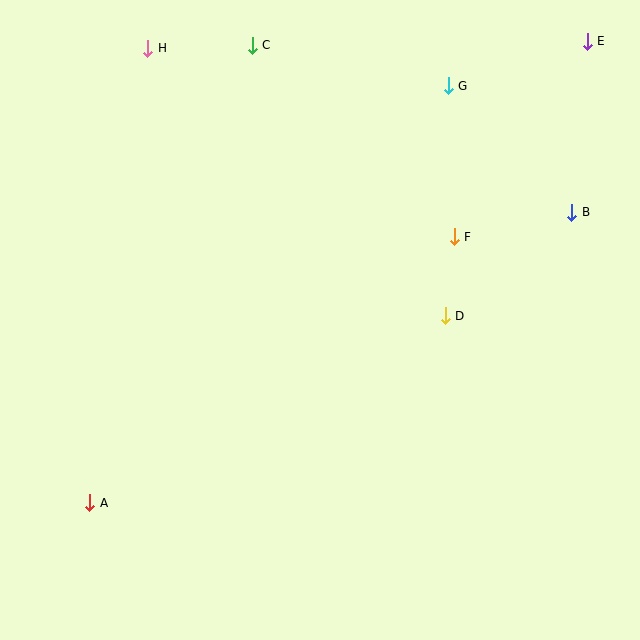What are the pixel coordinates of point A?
Point A is at (90, 503).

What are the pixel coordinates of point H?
Point H is at (148, 48).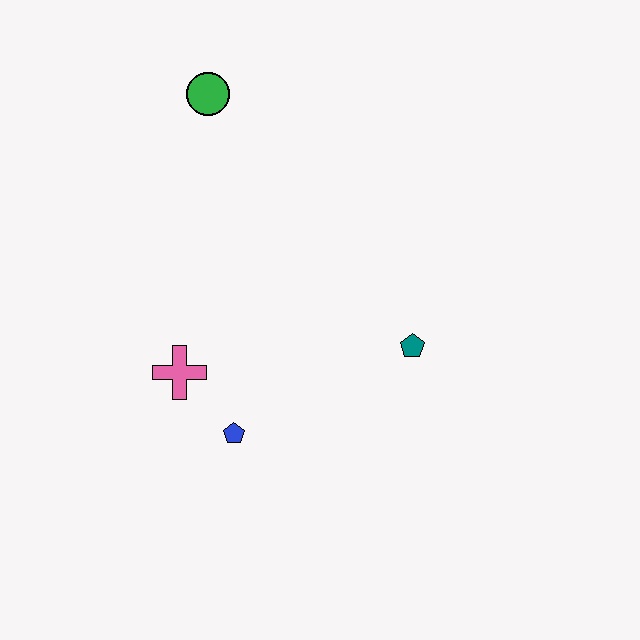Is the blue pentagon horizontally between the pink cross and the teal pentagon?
Yes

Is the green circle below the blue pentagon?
No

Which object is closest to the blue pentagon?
The pink cross is closest to the blue pentagon.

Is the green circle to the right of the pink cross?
Yes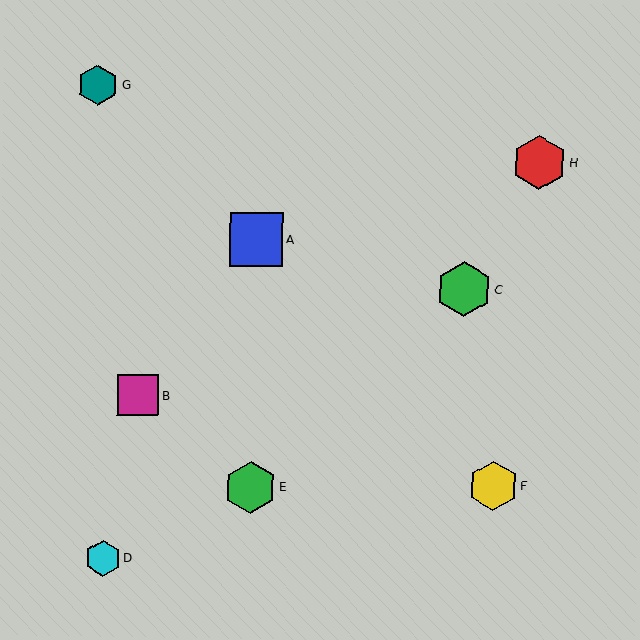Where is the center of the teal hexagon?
The center of the teal hexagon is at (98, 85).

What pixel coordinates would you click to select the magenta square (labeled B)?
Click at (138, 395) to select the magenta square B.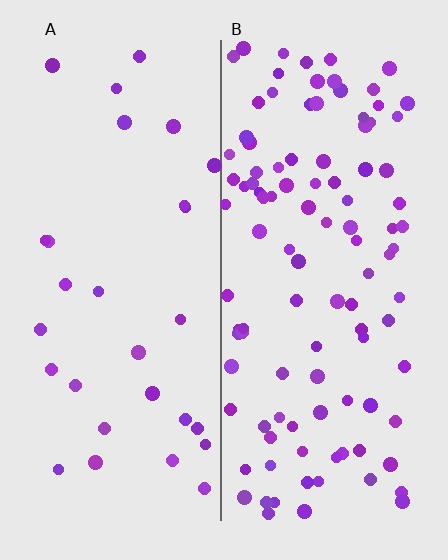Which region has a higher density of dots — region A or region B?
B (the right).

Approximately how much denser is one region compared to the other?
Approximately 3.6× — region B over region A.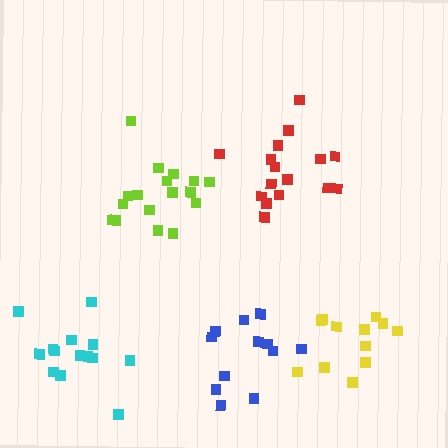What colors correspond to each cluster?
The clusters are colored: blue, lime, red, yellow, cyan.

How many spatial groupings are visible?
There are 5 spatial groupings.